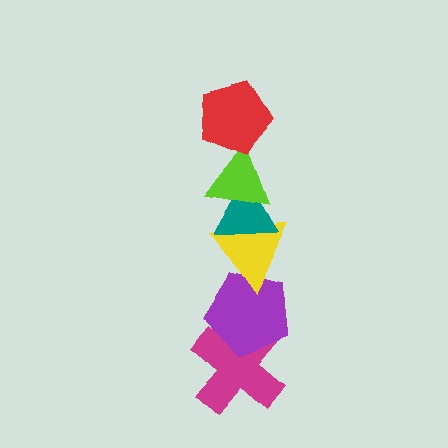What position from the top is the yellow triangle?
The yellow triangle is 4th from the top.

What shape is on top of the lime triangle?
The red pentagon is on top of the lime triangle.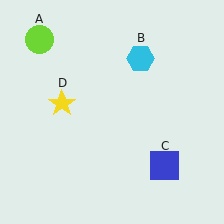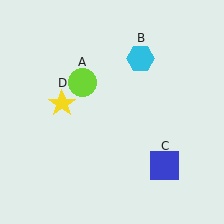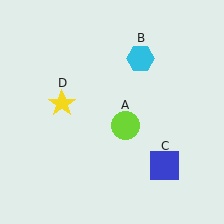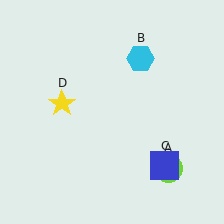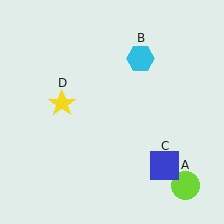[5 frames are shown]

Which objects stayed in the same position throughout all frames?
Cyan hexagon (object B) and blue square (object C) and yellow star (object D) remained stationary.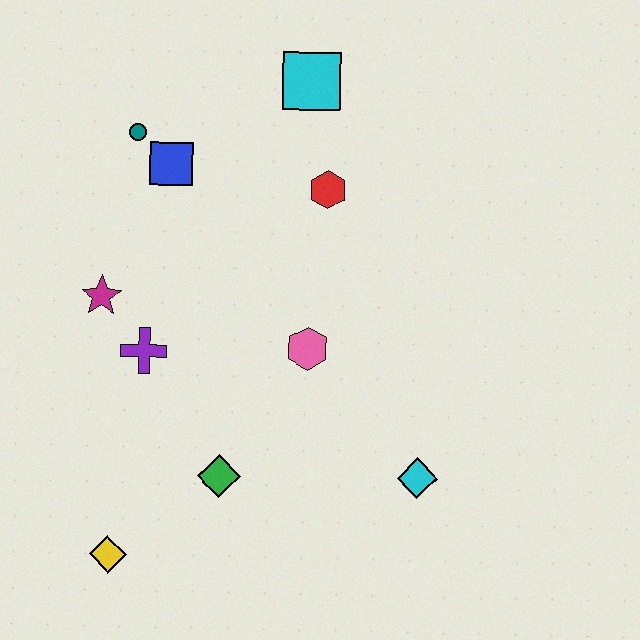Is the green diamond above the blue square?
No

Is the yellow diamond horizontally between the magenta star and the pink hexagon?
Yes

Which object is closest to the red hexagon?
The cyan square is closest to the red hexagon.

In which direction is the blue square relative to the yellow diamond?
The blue square is above the yellow diamond.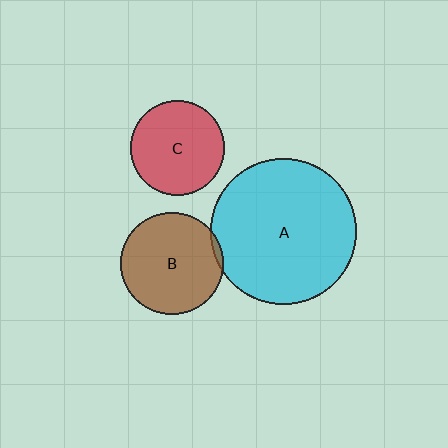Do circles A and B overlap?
Yes.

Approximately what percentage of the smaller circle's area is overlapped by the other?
Approximately 5%.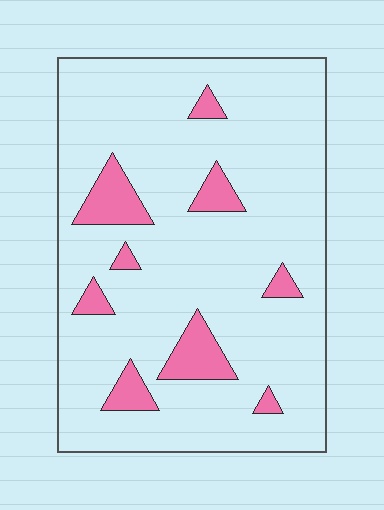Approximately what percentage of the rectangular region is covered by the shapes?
Approximately 10%.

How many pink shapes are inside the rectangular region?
9.